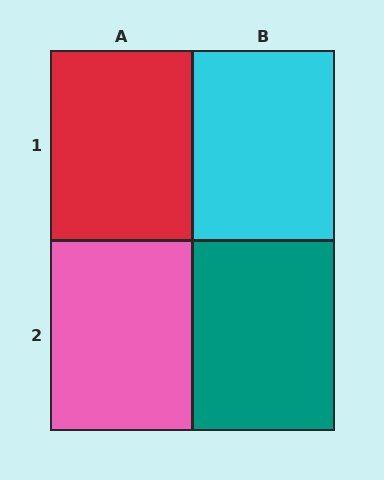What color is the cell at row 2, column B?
Teal.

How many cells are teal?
1 cell is teal.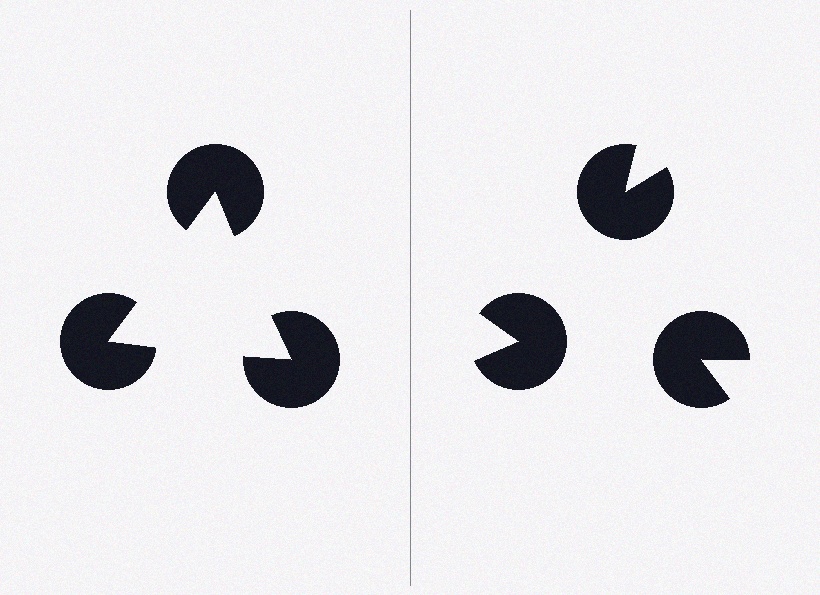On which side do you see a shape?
An illusory triangle appears on the left side. On the right side the wedge cuts are rotated, so no coherent shape forms.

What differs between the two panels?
The pac-man discs are positioned identically on both sides; only the wedge orientations differ. On the left they align to a triangle; on the right they are misaligned.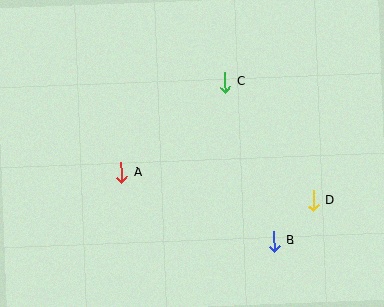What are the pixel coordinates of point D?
Point D is at (313, 201).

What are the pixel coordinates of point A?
Point A is at (122, 172).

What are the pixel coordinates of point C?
Point C is at (225, 82).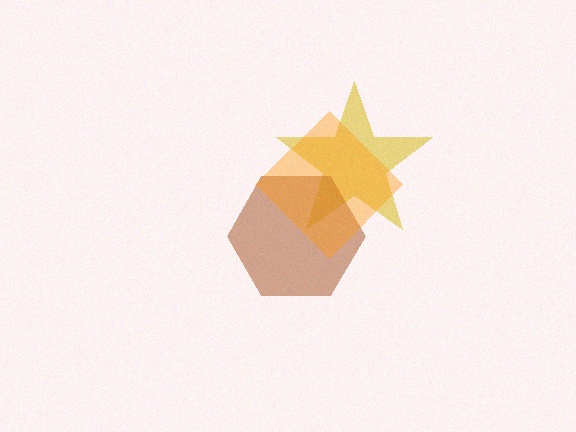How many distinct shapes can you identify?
There are 3 distinct shapes: a yellow star, a brown hexagon, an orange diamond.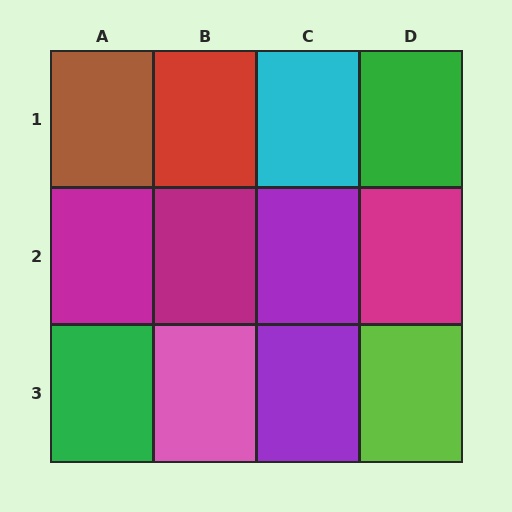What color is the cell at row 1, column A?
Brown.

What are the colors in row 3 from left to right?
Green, pink, purple, lime.